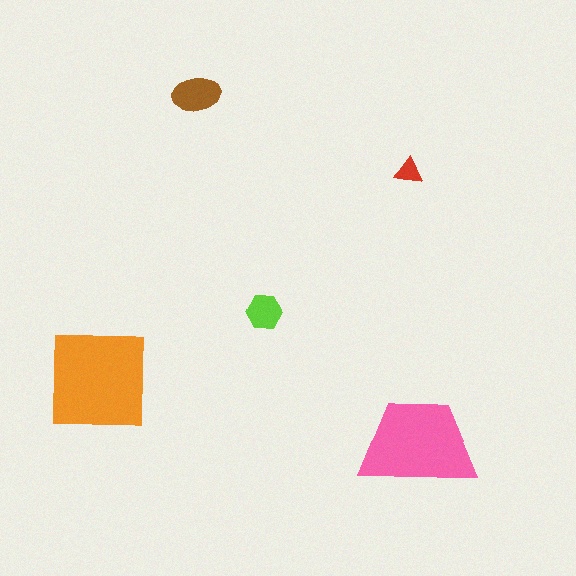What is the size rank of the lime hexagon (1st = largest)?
4th.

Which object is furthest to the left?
The orange square is leftmost.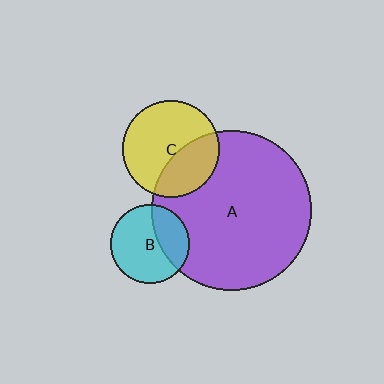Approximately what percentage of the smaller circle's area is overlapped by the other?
Approximately 35%.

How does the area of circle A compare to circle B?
Approximately 4.1 times.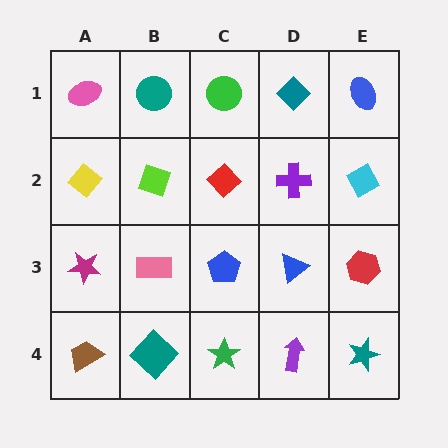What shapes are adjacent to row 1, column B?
A lime diamond (row 2, column B), a pink ellipse (row 1, column A), a green circle (row 1, column C).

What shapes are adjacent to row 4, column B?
A pink rectangle (row 3, column B), a brown trapezoid (row 4, column A), a green star (row 4, column C).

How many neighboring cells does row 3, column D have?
4.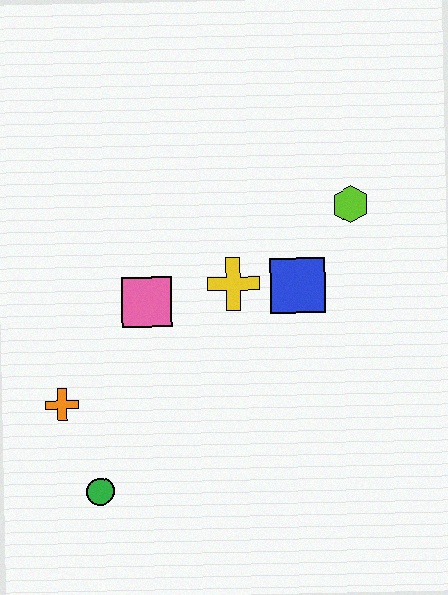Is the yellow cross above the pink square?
Yes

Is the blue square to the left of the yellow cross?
No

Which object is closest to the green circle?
The orange cross is closest to the green circle.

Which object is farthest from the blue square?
The green circle is farthest from the blue square.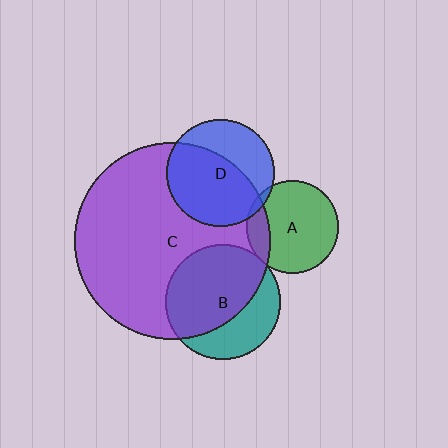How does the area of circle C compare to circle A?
Approximately 4.5 times.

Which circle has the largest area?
Circle C (purple).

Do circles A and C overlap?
Yes.